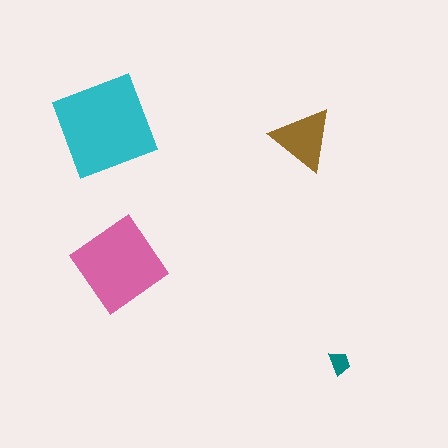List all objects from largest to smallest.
The cyan square, the pink diamond, the brown triangle, the teal trapezoid.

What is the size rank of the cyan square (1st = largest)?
1st.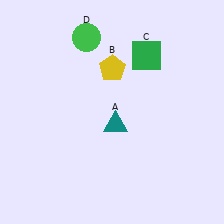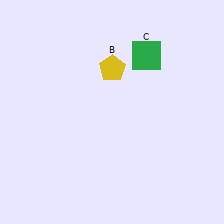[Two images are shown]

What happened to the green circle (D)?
The green circle (D) was removed in Image 2. It was in the top-left area of Image 1.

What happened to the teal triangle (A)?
The teal triangle (A) was removed in Image 2. It was in the bottom-right area of Image 1.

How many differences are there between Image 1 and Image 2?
There are 2 differences between the two images.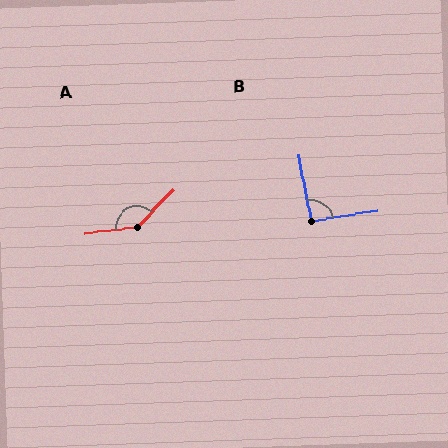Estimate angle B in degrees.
Approximately 91 degrees.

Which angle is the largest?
A, at approximately 140 degrees.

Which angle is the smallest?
B, at approximately 91 degrees.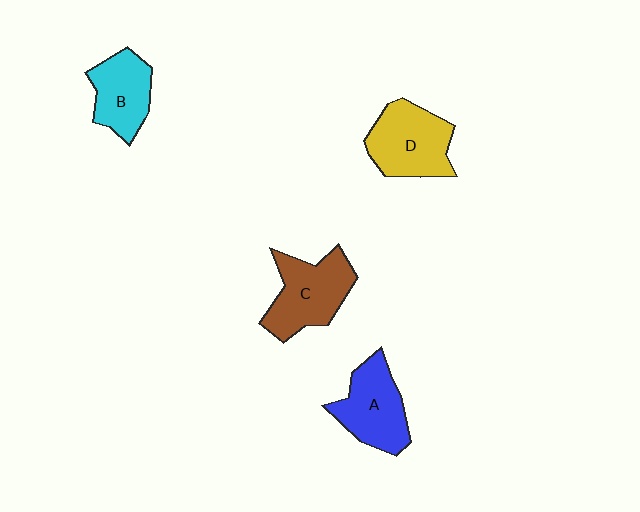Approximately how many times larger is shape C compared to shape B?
Approximately 1.3 times.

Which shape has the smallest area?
Shape B (cyan).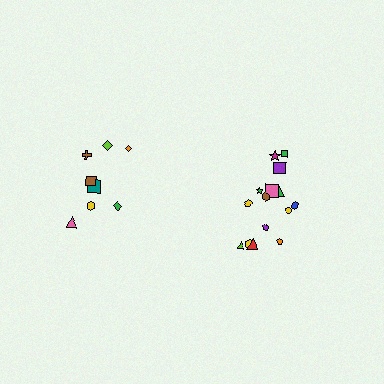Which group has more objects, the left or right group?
The right group.